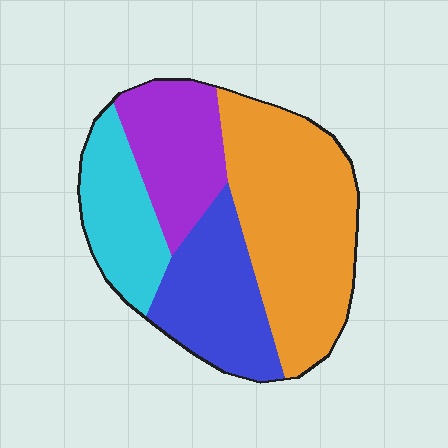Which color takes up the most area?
Orange, at roughly 40%.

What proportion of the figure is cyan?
Cyan covers 18% of the figure.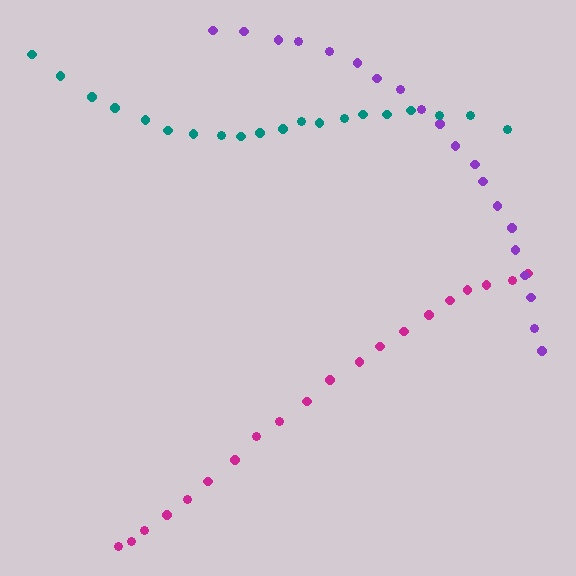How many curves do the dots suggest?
There are 3 distinct paths.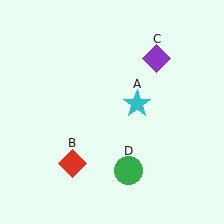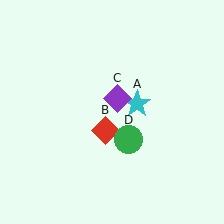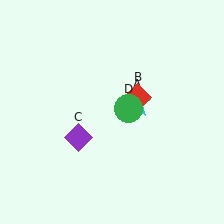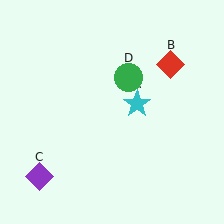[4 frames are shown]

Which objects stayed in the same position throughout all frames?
Cyan star (object A) remained stationary.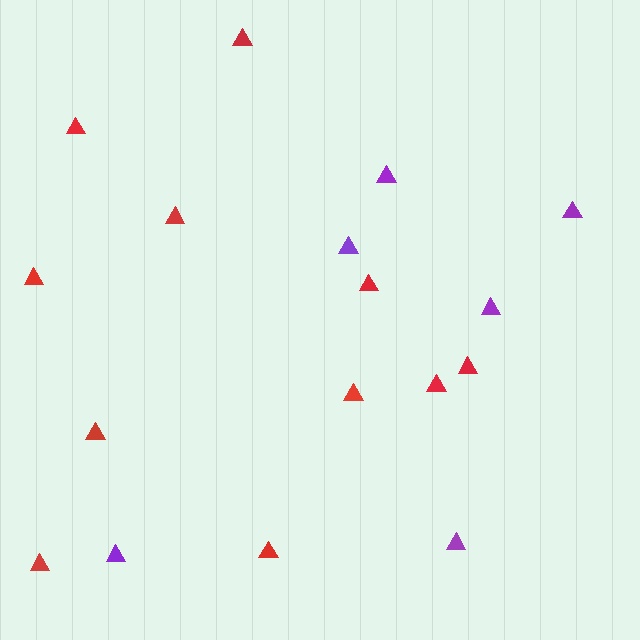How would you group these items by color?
There are 2 groups: one group of red triangles (11) and one group of purple triangles (6).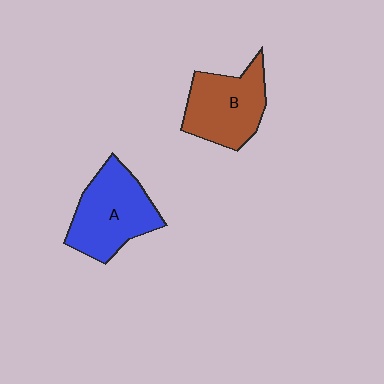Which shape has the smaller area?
Shape B (brown).